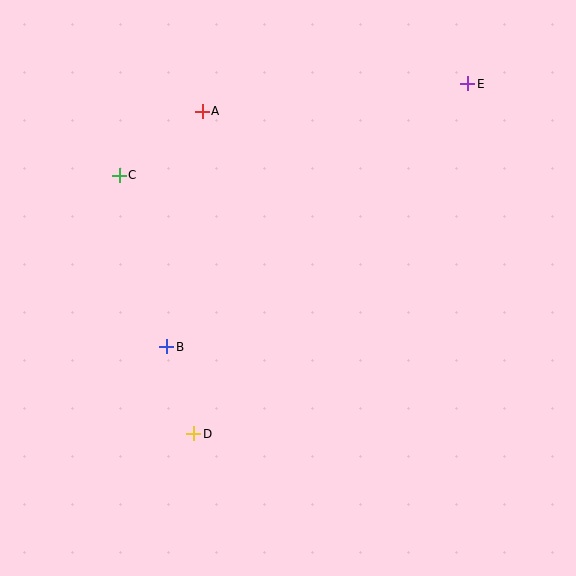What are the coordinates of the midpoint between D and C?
The midpoint between D and C is at (157, 304).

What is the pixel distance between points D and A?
The distance between D and A is 323 pixels.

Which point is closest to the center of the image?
Point B at (167, 347) is closest to the center.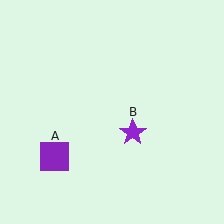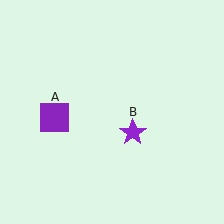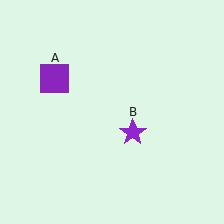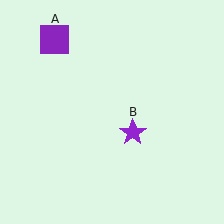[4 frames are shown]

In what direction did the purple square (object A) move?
The purple square (object A) moved up.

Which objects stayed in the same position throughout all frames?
Purple star (object B) remained stationary.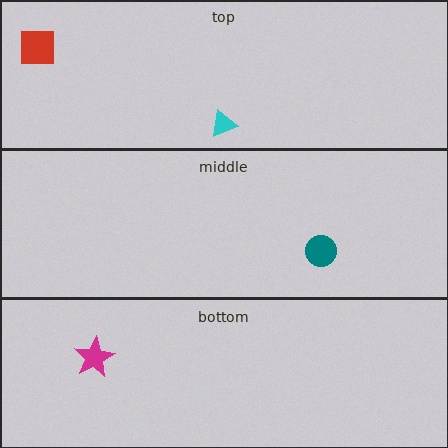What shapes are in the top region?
The red square, the cyan triangle.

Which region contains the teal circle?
The middle region.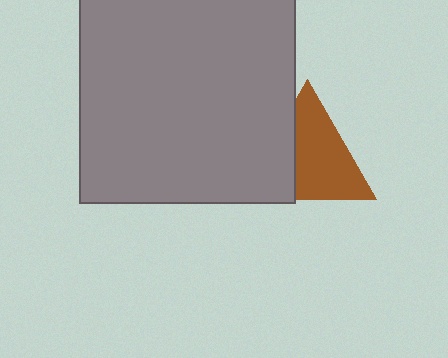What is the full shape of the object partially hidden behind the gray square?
The partially hidden object is a brown triangle.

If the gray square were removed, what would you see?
You would see the complete brown triangle.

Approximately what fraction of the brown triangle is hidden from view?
Roughly 34% of the brown triangle is hidden behind the gray square.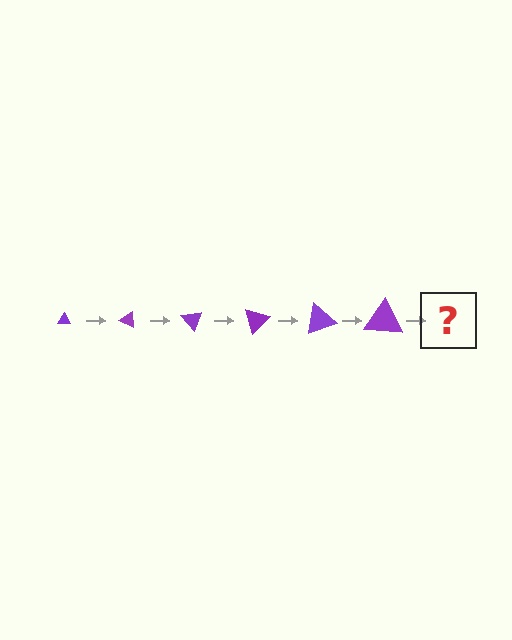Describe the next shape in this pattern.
It should be a triangle, larger than the previous one and rotated 150 degrees from the start.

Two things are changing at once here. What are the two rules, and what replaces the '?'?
The two rules are that the triangle grows larger each step and it rotates 25 degrees each step. The '?' should be a triangle, larger than the previous one and rotated 150 degrees from the start.